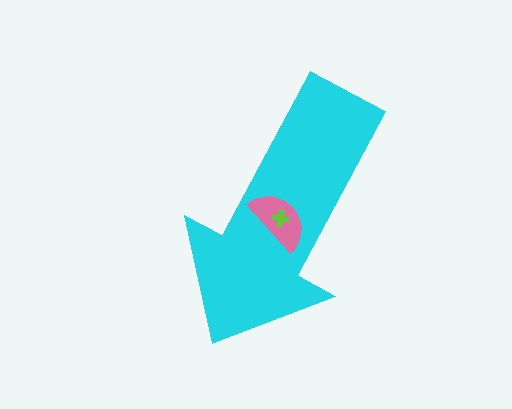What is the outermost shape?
The cyan arrow.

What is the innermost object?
The lime cross.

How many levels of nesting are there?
3.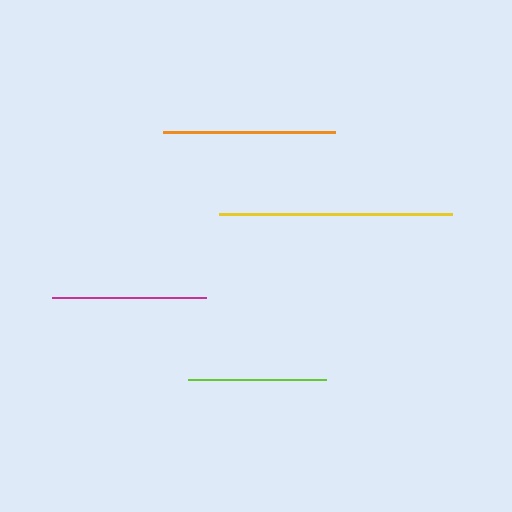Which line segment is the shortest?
The lime line is the shortest at approximately 138 pixels.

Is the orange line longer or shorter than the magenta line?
The orange line is longer than the magenta line.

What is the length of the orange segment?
The orange segment is approximately 172 pixels long.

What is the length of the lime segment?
The lime segment is approximately 138 pixels long.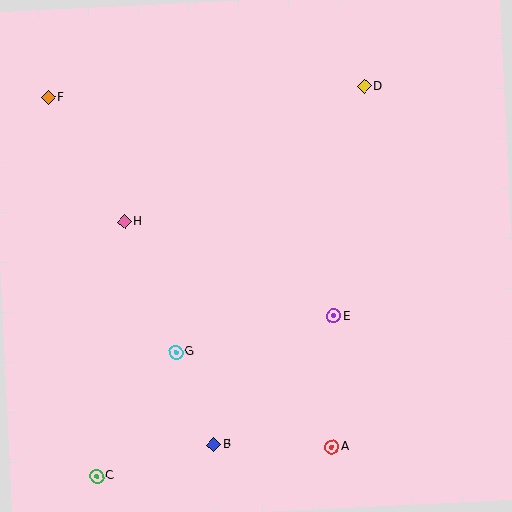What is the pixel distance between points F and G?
The distance between F and G is 285 pixels.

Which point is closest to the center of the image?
Point E at (334, 316) is closest to the center.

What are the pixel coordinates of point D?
Point D is at (364, 87).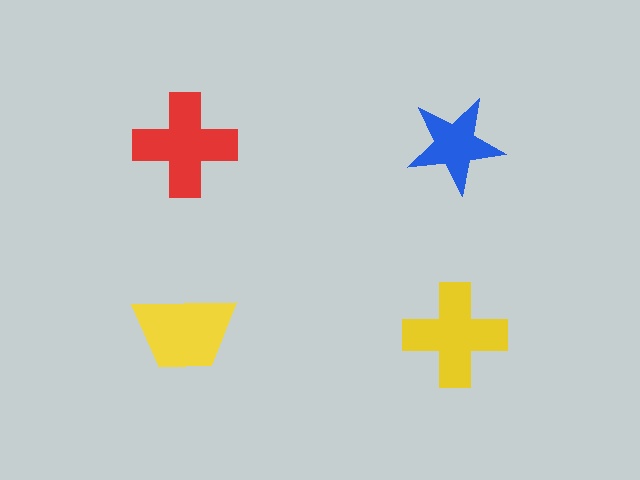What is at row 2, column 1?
A yellow trapezoid.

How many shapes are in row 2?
2 shapes.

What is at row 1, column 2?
A blue star.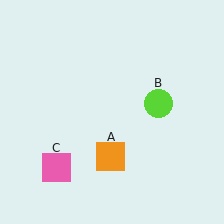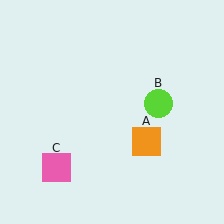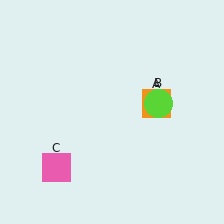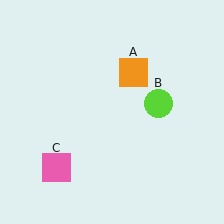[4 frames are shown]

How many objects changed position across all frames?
1 object changed position: orange square (object A).